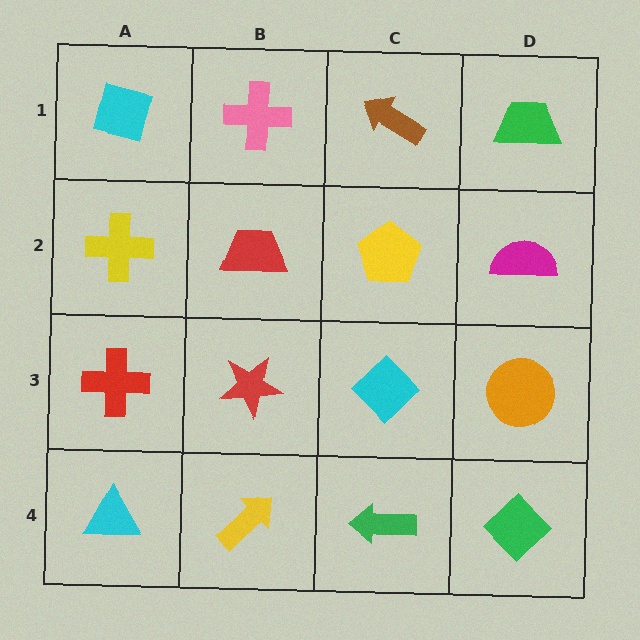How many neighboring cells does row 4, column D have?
2.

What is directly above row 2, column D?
A green trapezoid.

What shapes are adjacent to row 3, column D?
A magenta semicircle (row 2, column D), a green diamond (row 4, column D), a cyan diamond (row 3, column C).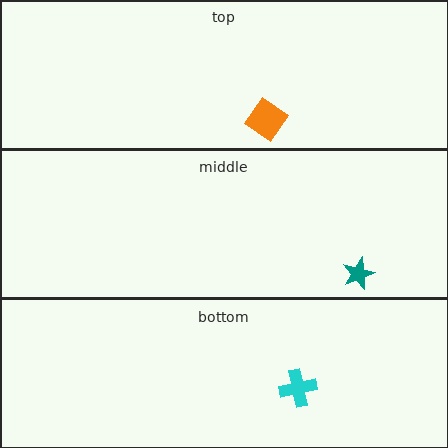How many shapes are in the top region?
1.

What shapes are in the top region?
The orange diamond.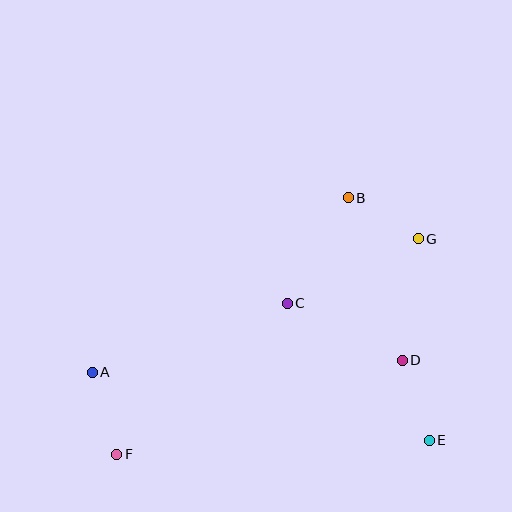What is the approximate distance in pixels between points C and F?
The distance between C and F is approximately 228 pixels.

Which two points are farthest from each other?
Points F and G are farthest from each other.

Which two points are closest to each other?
Points B and G are closest to each other.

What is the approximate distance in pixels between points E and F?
The distance between E and F is approximately 313 pixels.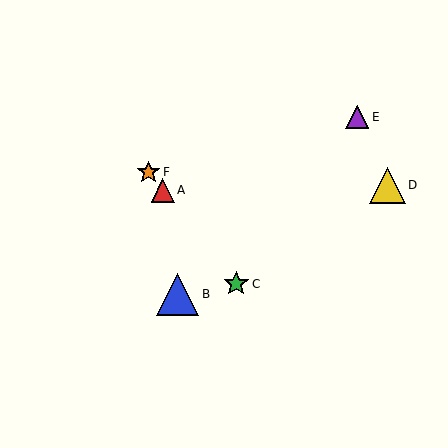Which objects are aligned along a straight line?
Objects A, C, F are aligned along a straight line.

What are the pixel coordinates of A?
Object A is at (163, 190).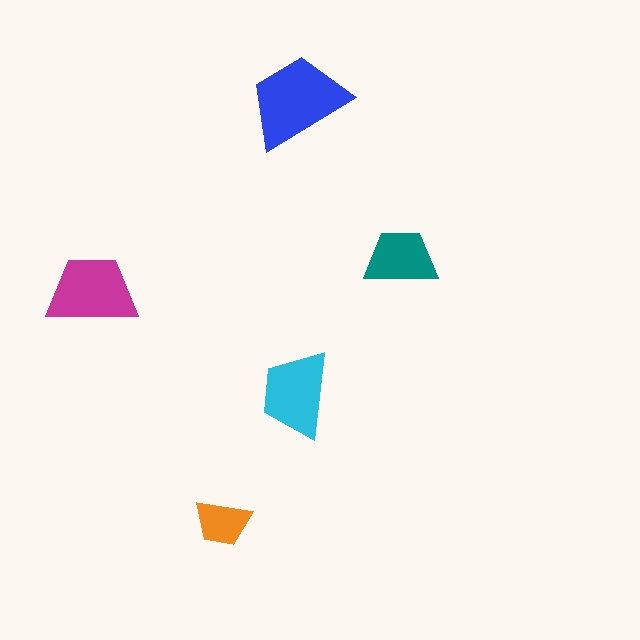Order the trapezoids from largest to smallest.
the blue one, the magenta one, the cyan one, the teal one, the orange one.